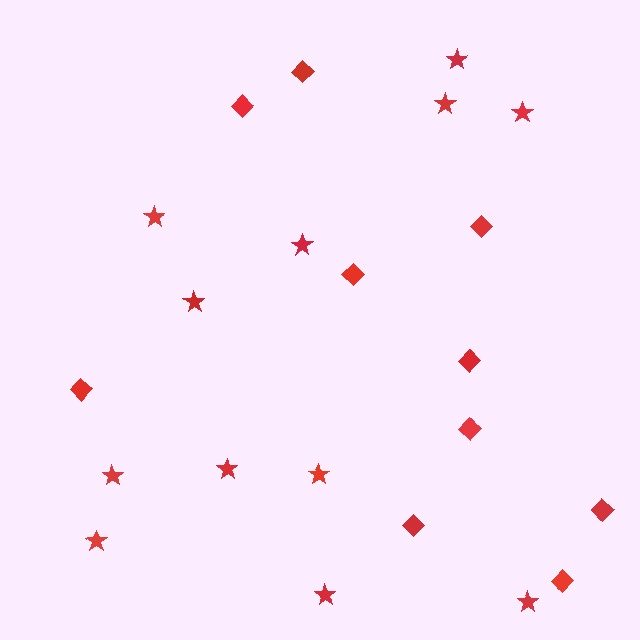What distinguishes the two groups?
There are 2 groups: one group of stars (12) and one group of diamonds (10).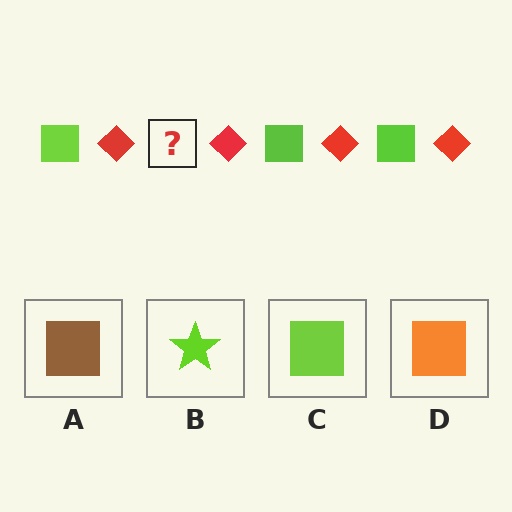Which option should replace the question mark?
Option C.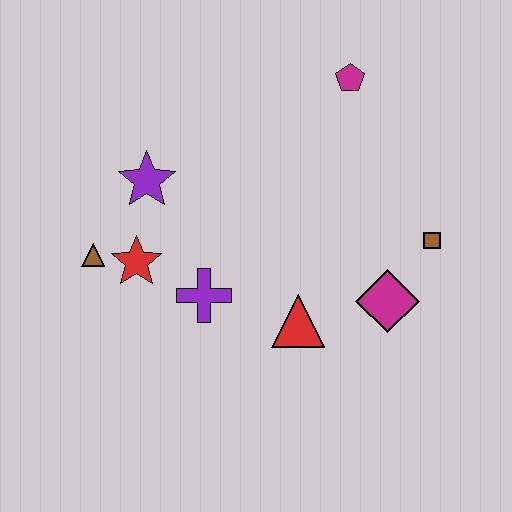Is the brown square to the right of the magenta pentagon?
Yes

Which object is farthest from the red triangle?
The magenta pentagon is farthest from the red triangle.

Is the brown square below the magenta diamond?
No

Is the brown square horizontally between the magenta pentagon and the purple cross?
No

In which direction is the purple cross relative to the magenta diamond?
The purple cross is to the left of the magenta diamond.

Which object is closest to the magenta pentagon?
The brown square is closest to the magenta pentagon.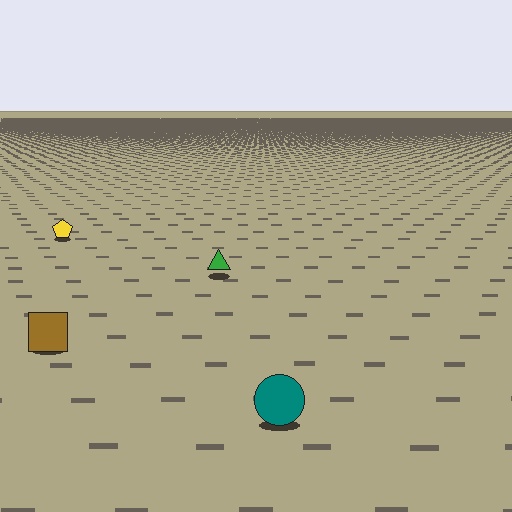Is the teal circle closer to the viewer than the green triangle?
Yes. The teal circle is closer — you can tell from the texture gradient: the ground texture is coarser near it.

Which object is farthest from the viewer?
The yellow pentagon is farthest from the viewer. It appears smaller and the ground texture around it is denser.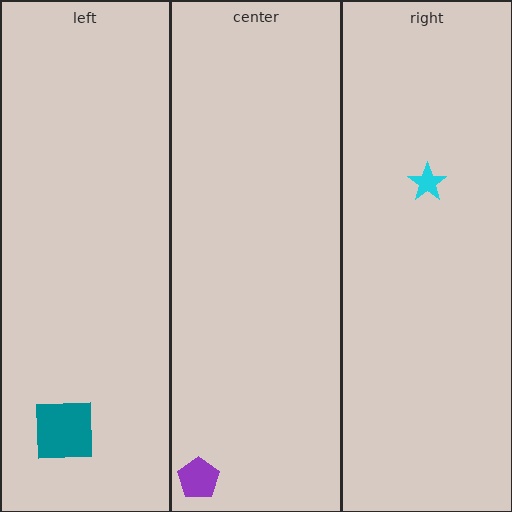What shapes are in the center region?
The purple pentagon.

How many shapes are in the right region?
1.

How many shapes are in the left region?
1.